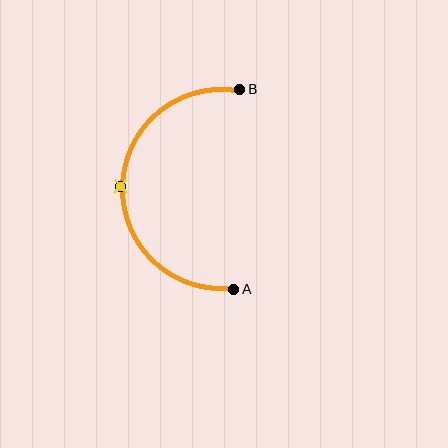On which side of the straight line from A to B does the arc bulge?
The arc bulges to the left of the straight line connecting A and B.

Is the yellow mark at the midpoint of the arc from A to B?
Yes. The yellow mark lies on the arc at equal arc-length from both A and B — it is the arc midpoint.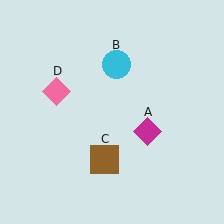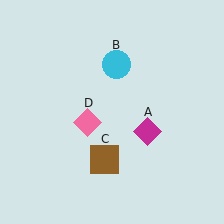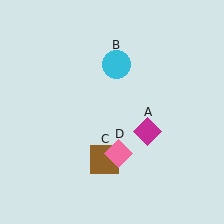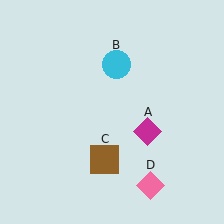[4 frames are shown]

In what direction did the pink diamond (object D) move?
The pink diamond (object D) moved down and to the right.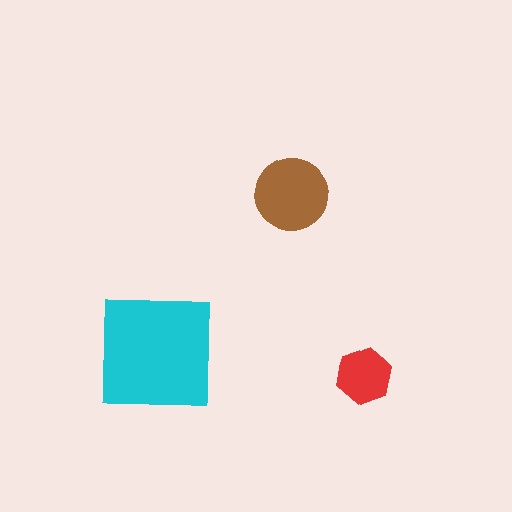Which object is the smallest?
The red hexagon.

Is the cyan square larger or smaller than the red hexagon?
Larger.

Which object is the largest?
The cyan square.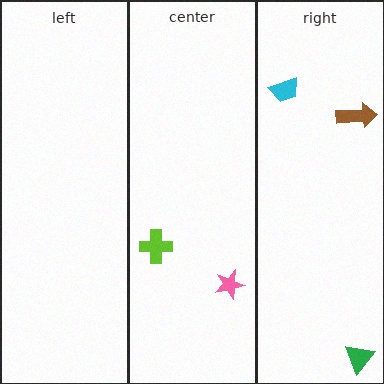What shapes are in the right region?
The cyan trapezoid, the brown arrow, the green triangle.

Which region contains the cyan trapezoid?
The right region.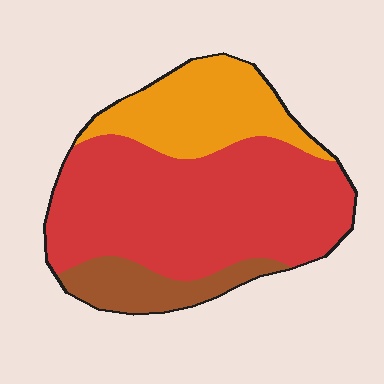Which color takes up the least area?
Brown, at roughly 15%.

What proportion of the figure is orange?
Orange covers roughly 25% of the figure.